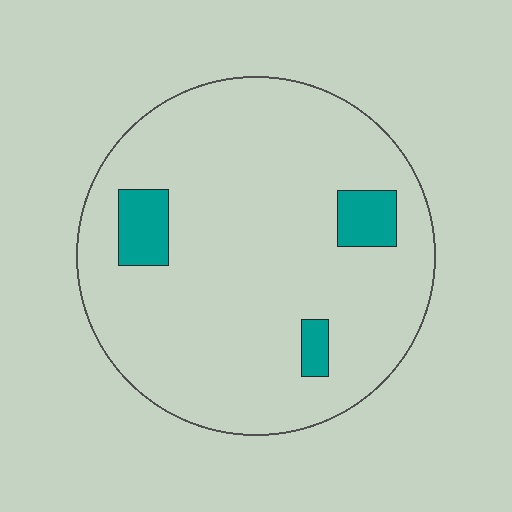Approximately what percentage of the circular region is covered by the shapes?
Approximately 10%.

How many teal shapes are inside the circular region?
3.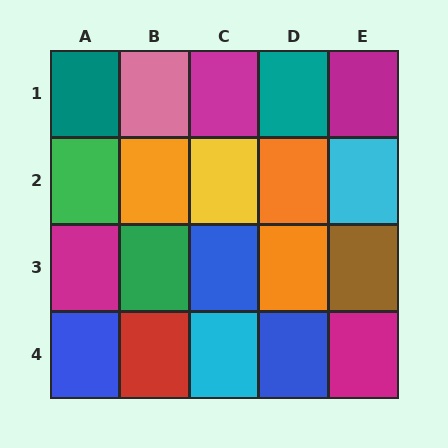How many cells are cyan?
2 cells are cyan.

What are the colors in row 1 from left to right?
Teal, pink, magenta, teal, magenta.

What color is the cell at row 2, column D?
Orange.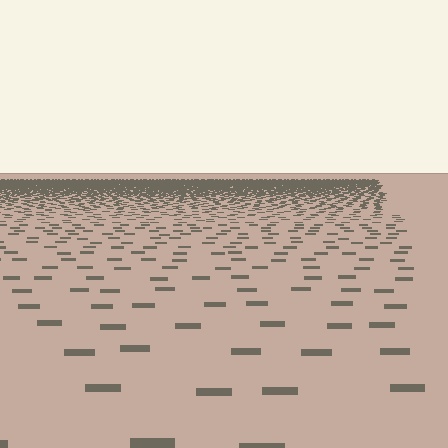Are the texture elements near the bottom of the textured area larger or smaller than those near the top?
Larger. Near the bottom, elements are closer to the viewer and appear at a bigger on-screen size.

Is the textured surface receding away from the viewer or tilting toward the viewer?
The surface is receding away from the viewer. Texture elements get smaller and denser toward the top.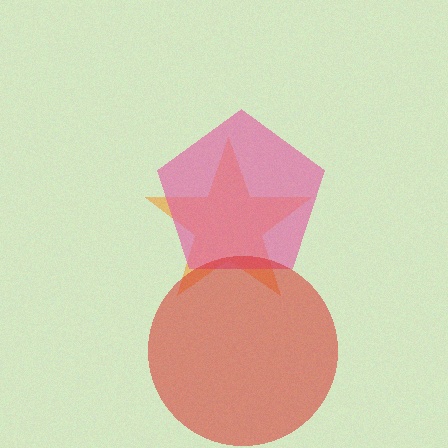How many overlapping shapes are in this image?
There are 3 overlapping shapes in the image.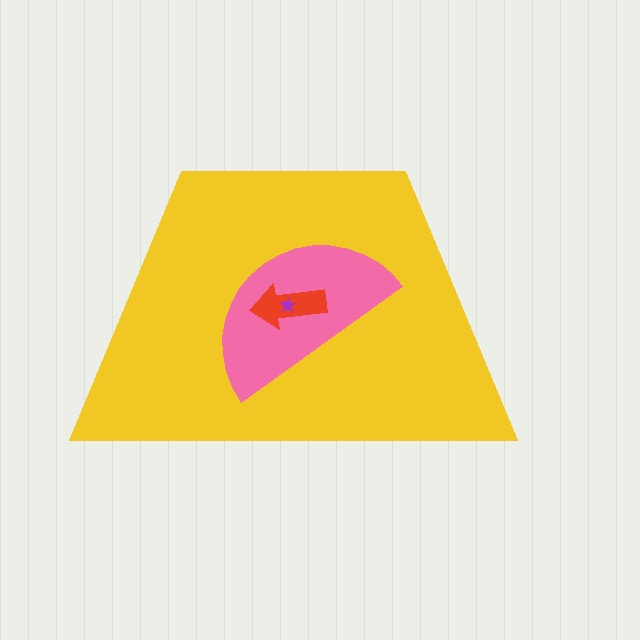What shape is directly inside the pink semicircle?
The red arrow.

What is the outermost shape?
The yellow trapezoid.